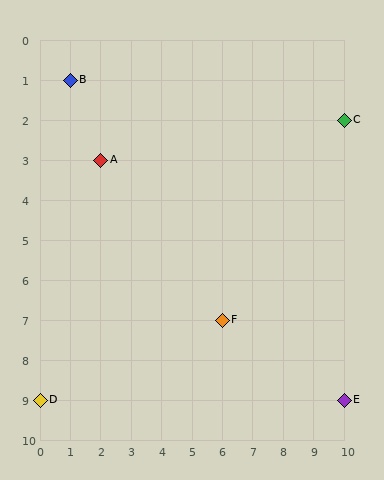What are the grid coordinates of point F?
Point F is at grid coordinates (6, 7).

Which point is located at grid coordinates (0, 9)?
Point D is at (0, 9).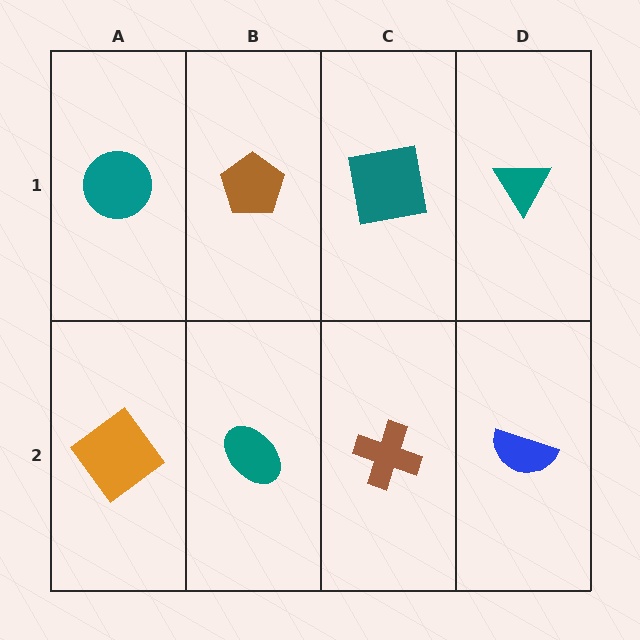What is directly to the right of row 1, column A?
A brown pentagon.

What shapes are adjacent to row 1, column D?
A blue semicircle (row 2, column D), a teal square (row 1, column C).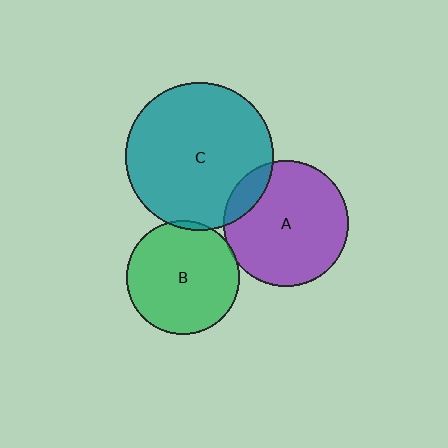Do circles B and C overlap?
Yes.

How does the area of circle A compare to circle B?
Approximately 1.2 times.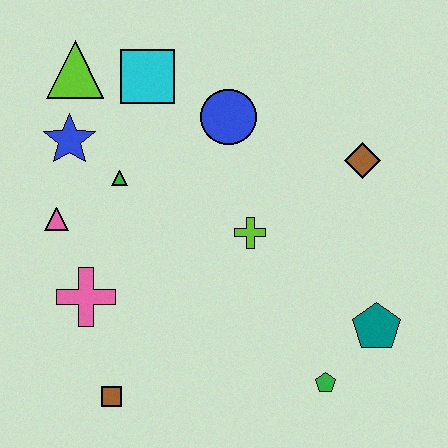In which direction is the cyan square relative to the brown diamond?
The cyan square is to the left of the brown diamond.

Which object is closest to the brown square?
The pink cross is closest to the brown square.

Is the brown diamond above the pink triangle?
Yes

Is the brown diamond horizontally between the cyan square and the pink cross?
No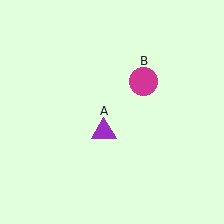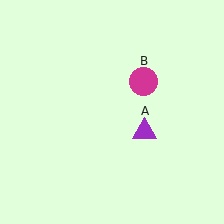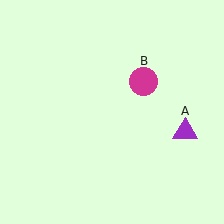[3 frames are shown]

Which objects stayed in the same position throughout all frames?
Magenta circle (object B) remained stationary.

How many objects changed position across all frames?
1 object changed position: purple triangle (object A).